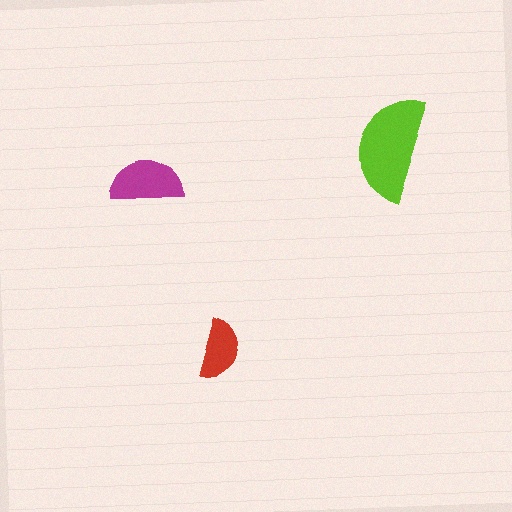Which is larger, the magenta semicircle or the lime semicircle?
The lime one.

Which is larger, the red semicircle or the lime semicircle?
The lime one.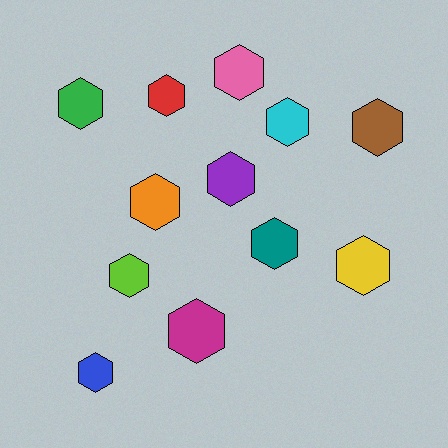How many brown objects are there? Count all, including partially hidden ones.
There is 1 brown object.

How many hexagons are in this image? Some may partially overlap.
There are 12 hexagons.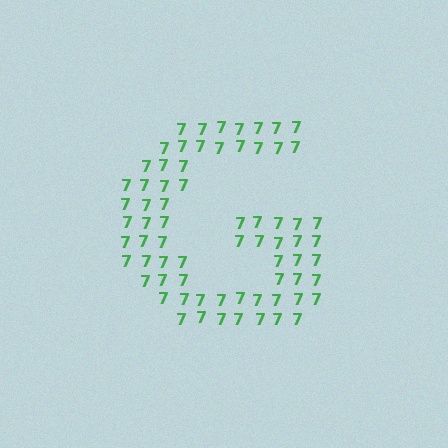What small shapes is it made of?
It is made of small digit 7's.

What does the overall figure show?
The overall figure shows the letter G.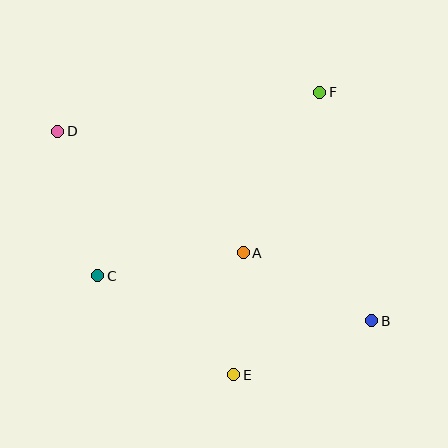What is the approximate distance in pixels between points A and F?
The distance between A and F is approximately 178 pixels.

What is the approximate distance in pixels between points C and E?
The distance between C and E is approximately 168 pixels.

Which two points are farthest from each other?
Points B and D are farthest from each other.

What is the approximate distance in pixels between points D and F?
The distance between D and F is approximately 265 pixels.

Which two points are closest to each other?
Points A and E are closest to each other.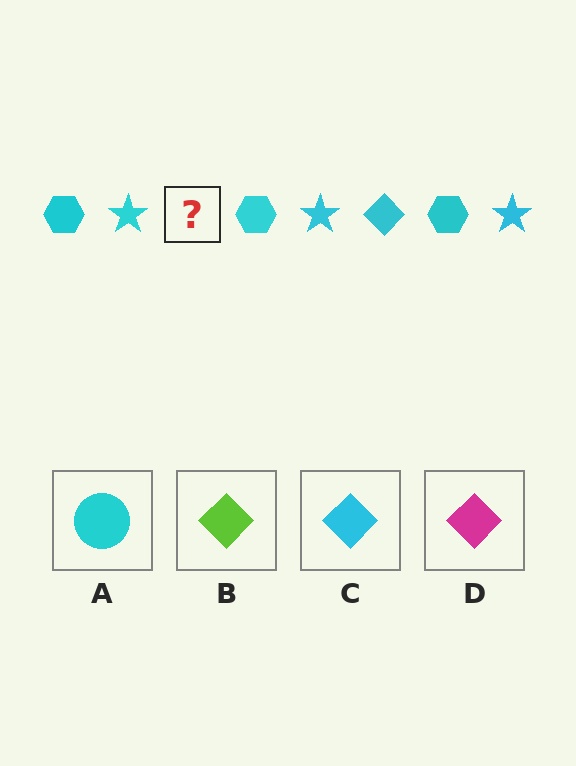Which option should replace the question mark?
Option C.